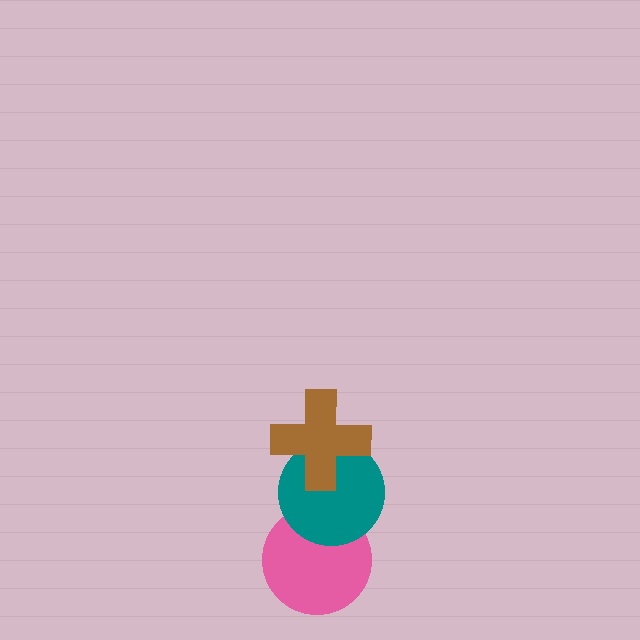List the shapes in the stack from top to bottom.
From top to bottom: the brown cross, the teal circle, the pink circle.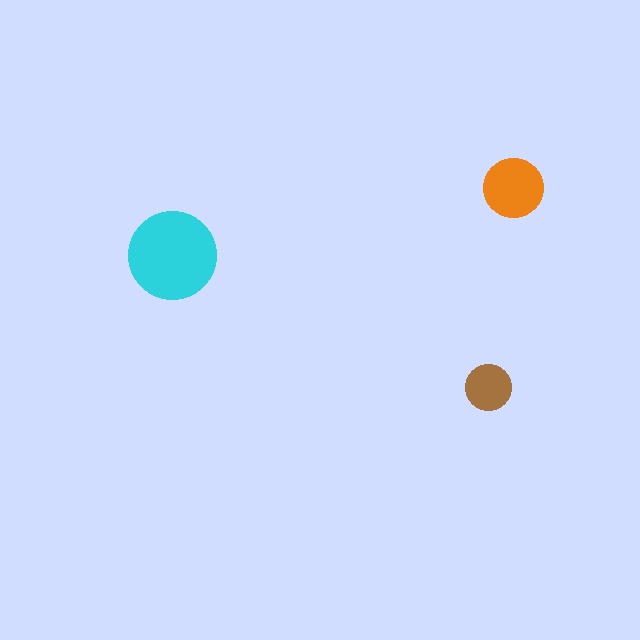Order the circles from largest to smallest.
the cyan one, the orange one, the brown one.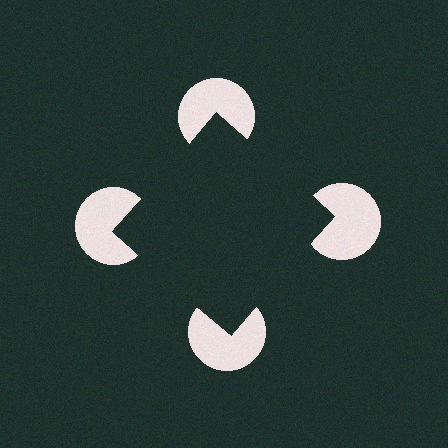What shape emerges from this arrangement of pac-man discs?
An illusory square — its edges are inferred from the aligned wedge cuts in the pac-man discs, not physically drawn.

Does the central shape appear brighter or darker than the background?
It typically appears slightly darker than the background, even though no actual brightness change is drawn.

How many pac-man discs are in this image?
There are 4 — one at each vertex of the illusory square.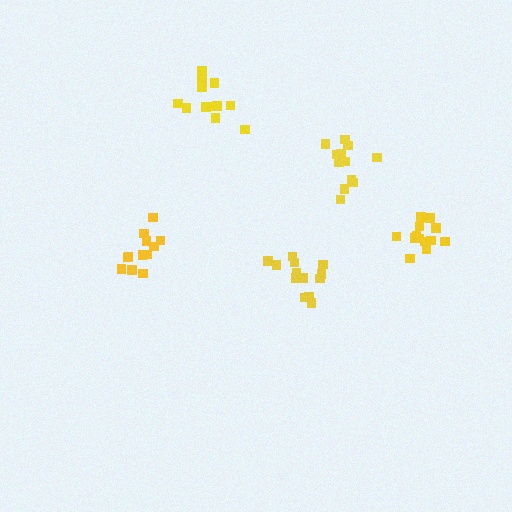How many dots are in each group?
Group 1: 12 dots, Group 2: 15 dots, Group 3: 12 dots, Group 4: 13 dots, Group 5: 12 dots (64 total).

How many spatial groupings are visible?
There are 5 spatial groupings.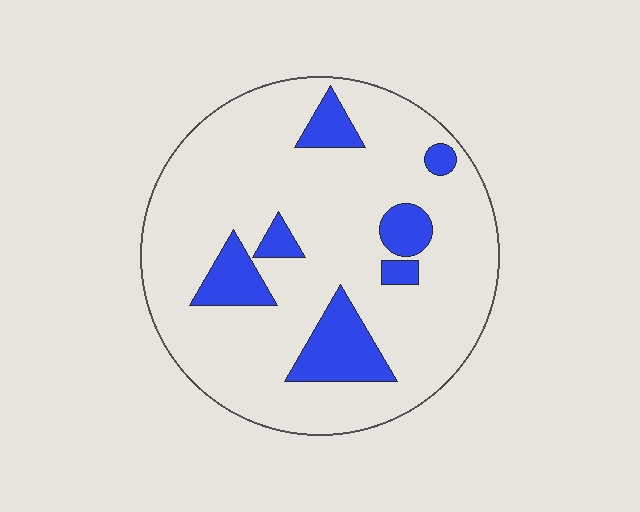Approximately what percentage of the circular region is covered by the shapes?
Approximately 15%.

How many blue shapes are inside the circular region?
7.